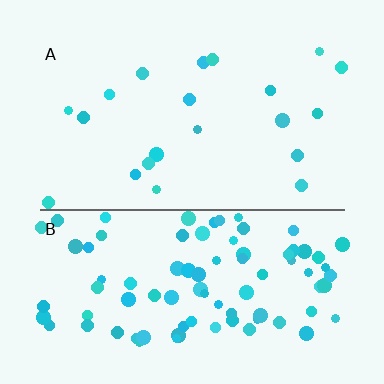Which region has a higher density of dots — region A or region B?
B (the bottom).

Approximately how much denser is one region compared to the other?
Approximately 4.3× — region B over region A.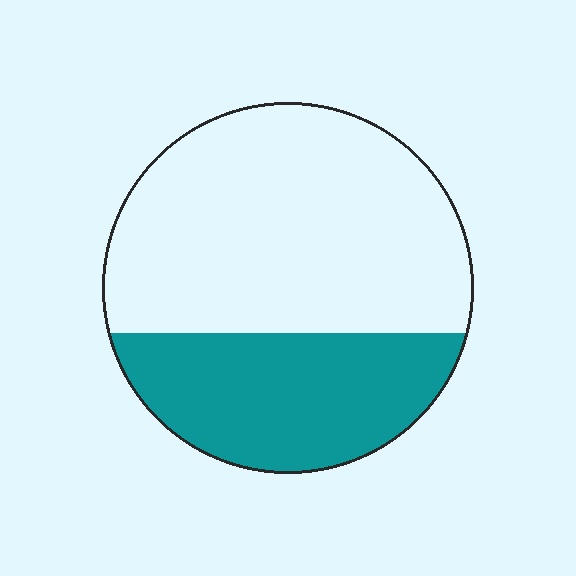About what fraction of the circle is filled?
About one third (1/3).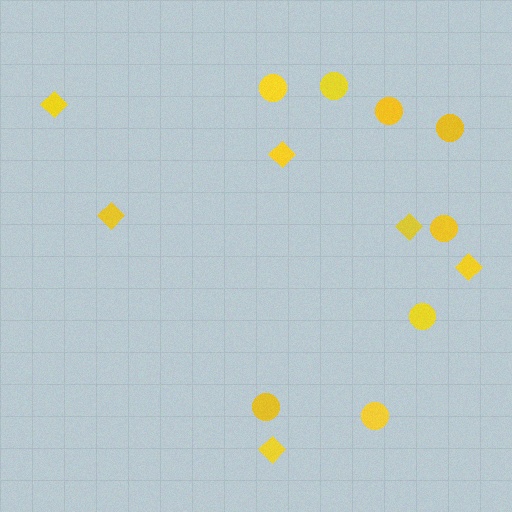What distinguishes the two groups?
There are 2 groups: one group of diamonds (6) and one group of circles (8).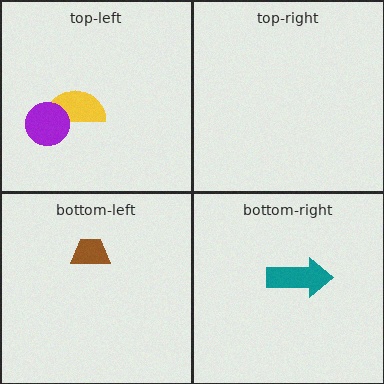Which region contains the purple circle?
The top-left region.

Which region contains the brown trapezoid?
The bottom-left region.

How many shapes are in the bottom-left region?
1.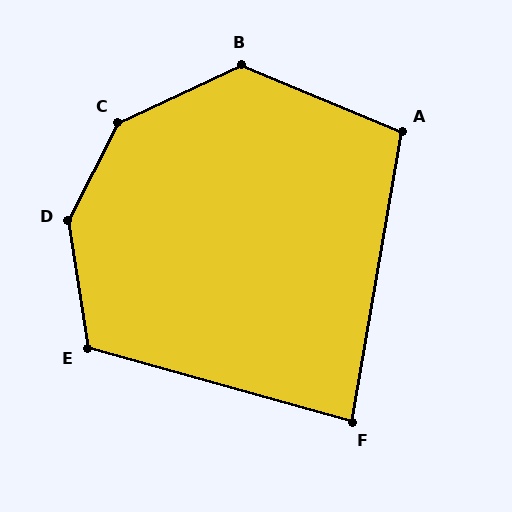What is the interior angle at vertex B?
Approximately 132 degrees (obtuse).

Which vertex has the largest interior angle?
D, at approximately 144 degrees.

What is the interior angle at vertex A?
Approximately 103 degrees (obtuse).